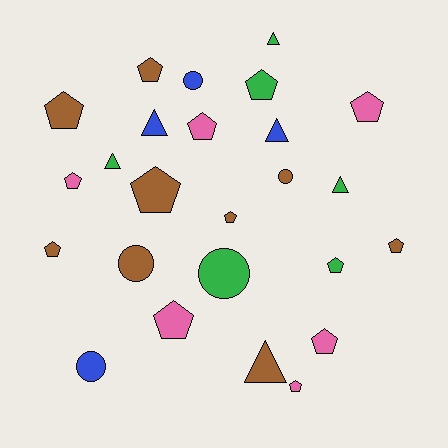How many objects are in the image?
There are 25 objects.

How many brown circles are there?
There are 2 brown circles.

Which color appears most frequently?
Brown, with 9 objects.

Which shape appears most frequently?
Pentagon, with 14 objects.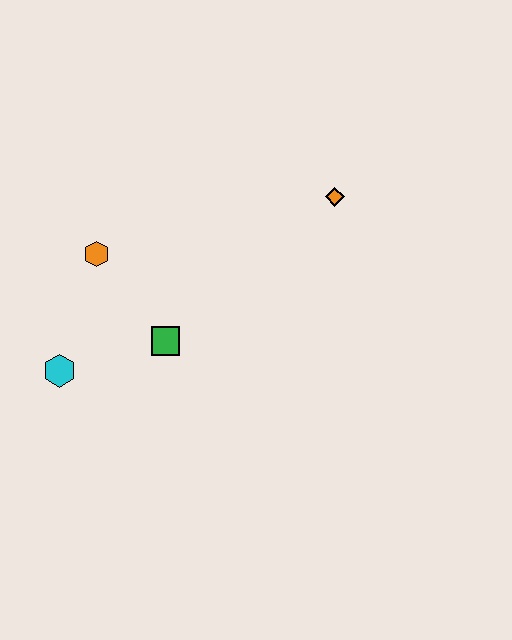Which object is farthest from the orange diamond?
The cyan hexagon is farthest from the orange diamond.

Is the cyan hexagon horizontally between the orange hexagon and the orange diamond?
No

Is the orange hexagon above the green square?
Yes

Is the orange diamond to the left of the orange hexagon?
No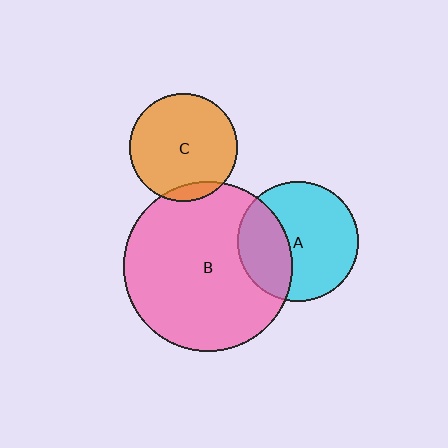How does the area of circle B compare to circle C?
Approximately 2.5 times.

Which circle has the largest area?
Circle B (pink).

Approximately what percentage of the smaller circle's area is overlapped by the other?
Approximately 10%.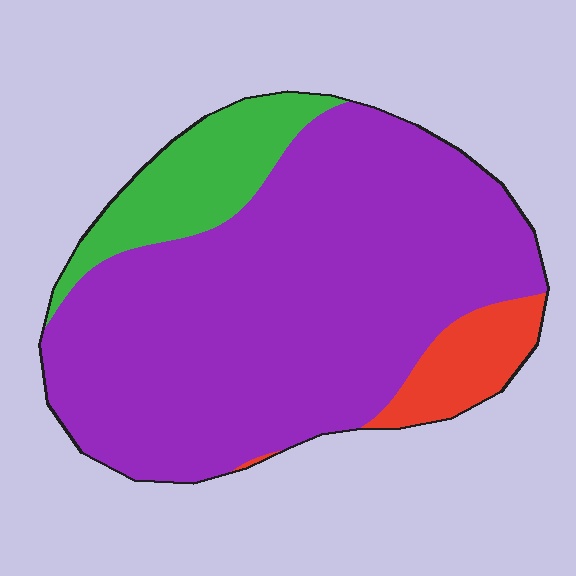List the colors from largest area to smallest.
From largest to smallest: purple, green, red.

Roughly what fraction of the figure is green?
Green covers 14% of the figure.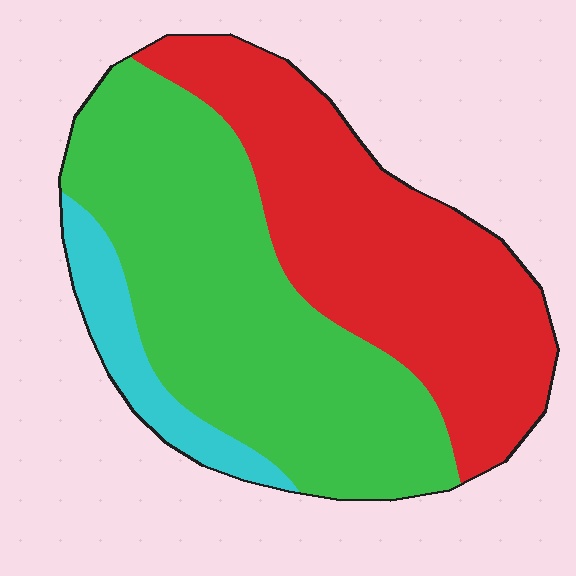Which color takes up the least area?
Cyan, at roughly 10%.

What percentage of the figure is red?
Red covers about 40% of the figure.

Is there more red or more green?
Green.